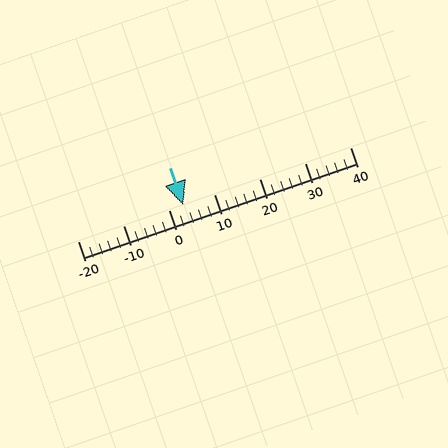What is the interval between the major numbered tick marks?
The major tick marks are spaced 10 units apart.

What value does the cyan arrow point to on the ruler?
The cyan arrow points to approximately 3.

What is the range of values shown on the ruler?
The ruler shows values from -20 to 40.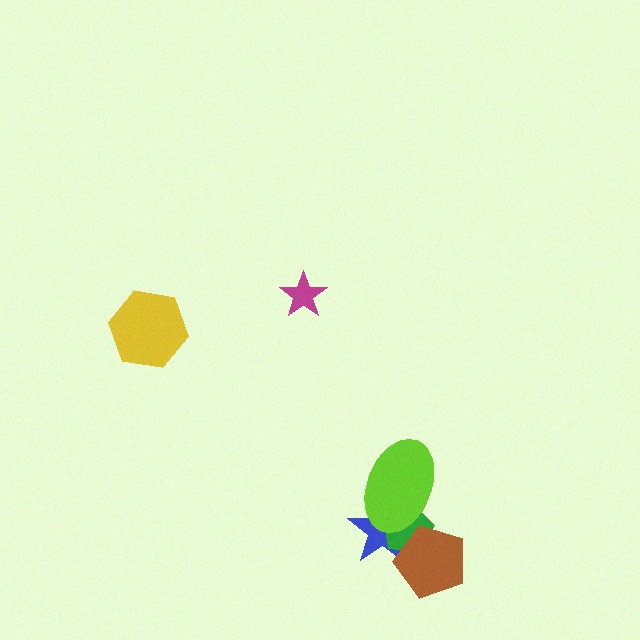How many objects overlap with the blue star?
3 objects overlap with the blue star.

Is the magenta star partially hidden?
No, no other shape covers it.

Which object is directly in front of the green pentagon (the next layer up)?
The brown pentagon is directly in front of the green pentagon.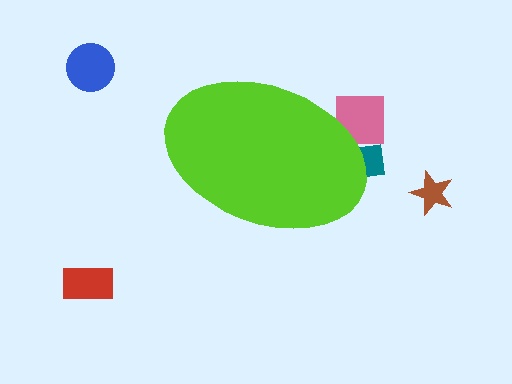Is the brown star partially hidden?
No, the brown star is fully visible.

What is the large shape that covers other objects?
A lime ellipse.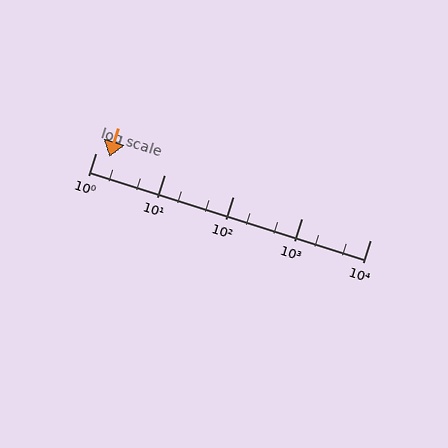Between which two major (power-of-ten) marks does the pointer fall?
The pointer is between 1 and 10.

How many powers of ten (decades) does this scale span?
The scale spans 4 decades, from 1 to 10000.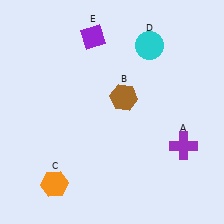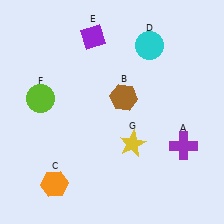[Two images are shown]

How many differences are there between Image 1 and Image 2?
There are 2 differences between the two images.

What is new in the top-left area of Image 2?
A lime circle (F) was added in the top-left area of Image 2.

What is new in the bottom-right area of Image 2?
A yellow star (G) was added in the bottom-right area of Image 2.